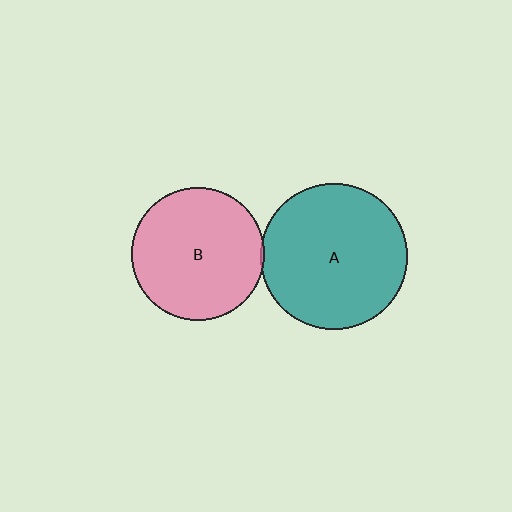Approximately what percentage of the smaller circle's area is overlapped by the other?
Approximately 5%.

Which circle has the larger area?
Circle A (teal).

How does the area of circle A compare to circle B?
Approximately 1.2 times.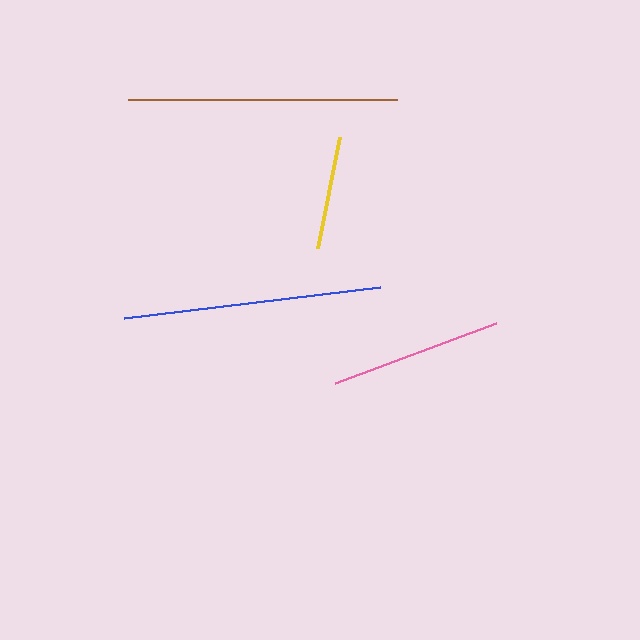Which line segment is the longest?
The brown line is the longest at approximately 269 pixels.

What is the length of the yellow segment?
The yellow segment is approximately 113 pixels long.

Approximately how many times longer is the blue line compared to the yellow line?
The blue line is approximately 2.3 times the length of the yellow line.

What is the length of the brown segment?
The brown segment is approximately 269 pixels long.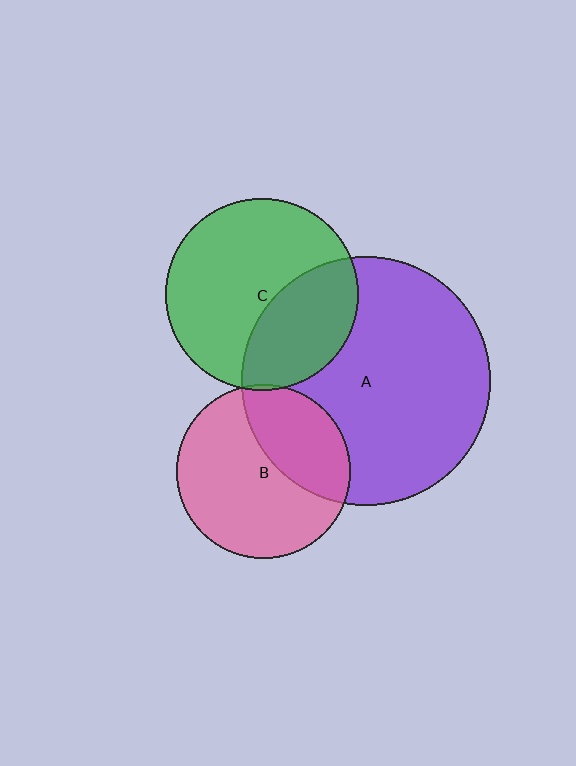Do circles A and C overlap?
Yes.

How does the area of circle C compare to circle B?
Approximately 1.2 times.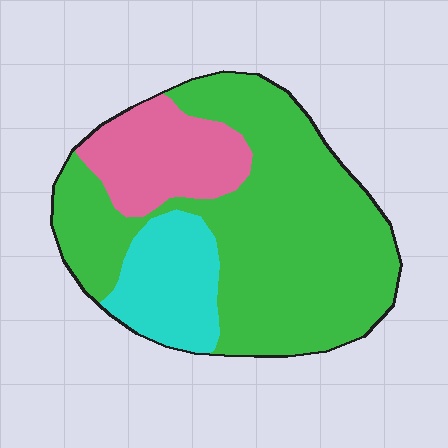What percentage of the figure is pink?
Pink covers 19% of the figure.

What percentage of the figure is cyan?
Cyan takes up less than a sixth of the figure.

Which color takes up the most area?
Green, at roughly 65%.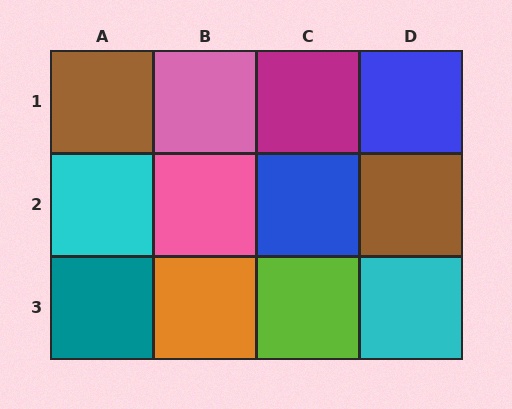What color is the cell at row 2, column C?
Blue.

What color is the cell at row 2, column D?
Brown.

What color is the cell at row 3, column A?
Teal.